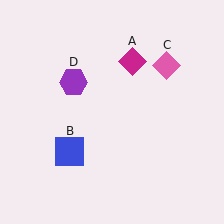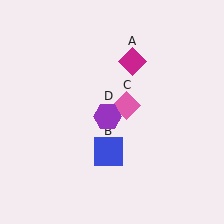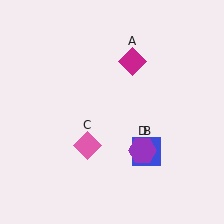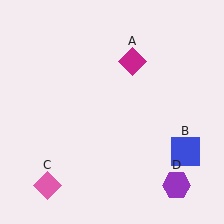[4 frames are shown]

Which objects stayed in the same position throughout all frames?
Magenta diamond (object A) remained stationary.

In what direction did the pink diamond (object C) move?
The pink diamond (object C) moved down and to the left.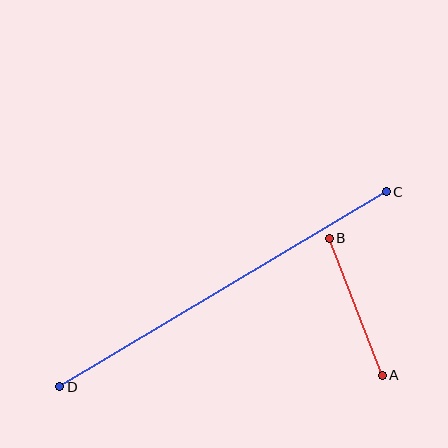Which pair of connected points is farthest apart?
Points C and D are farthest apart.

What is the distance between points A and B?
The distance is approximately 147 pixels.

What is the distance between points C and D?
The distance is approximately 380 pixels.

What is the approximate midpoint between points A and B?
The midpoint is at approximately (356, 307) pixels.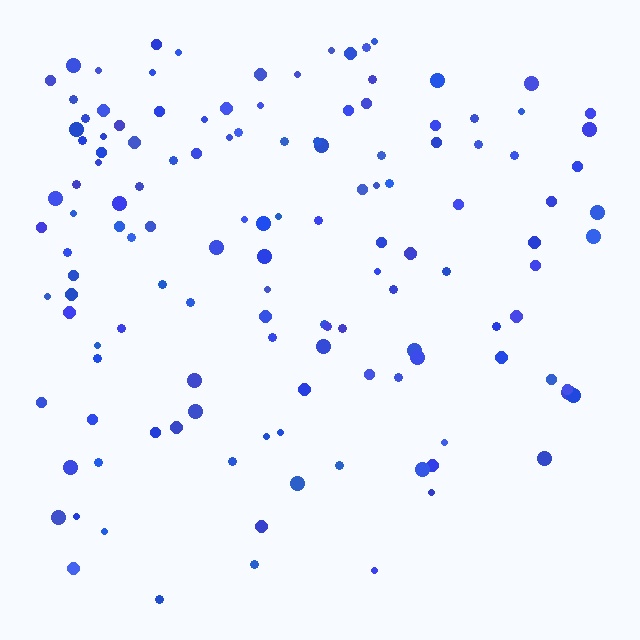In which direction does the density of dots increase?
From bottom to top, with the top side densest.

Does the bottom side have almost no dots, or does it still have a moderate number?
Still a moderate number, just noticeably fewer than the top.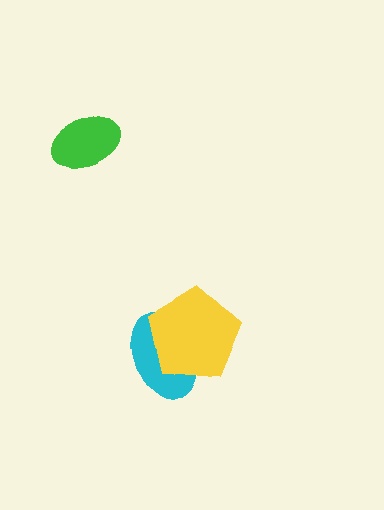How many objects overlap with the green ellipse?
0 objects overlap with the green ellipse.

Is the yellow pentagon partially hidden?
No, no other shape covers it.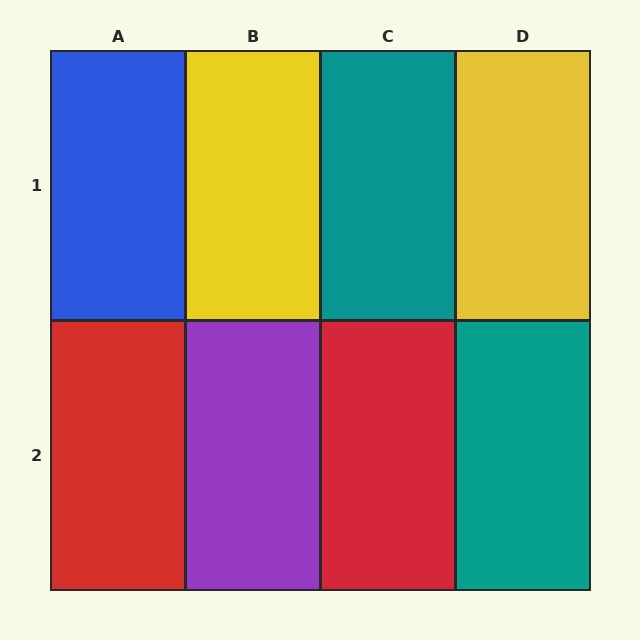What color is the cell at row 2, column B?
Purple.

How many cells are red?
2 cells are red.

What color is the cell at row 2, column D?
Teal.